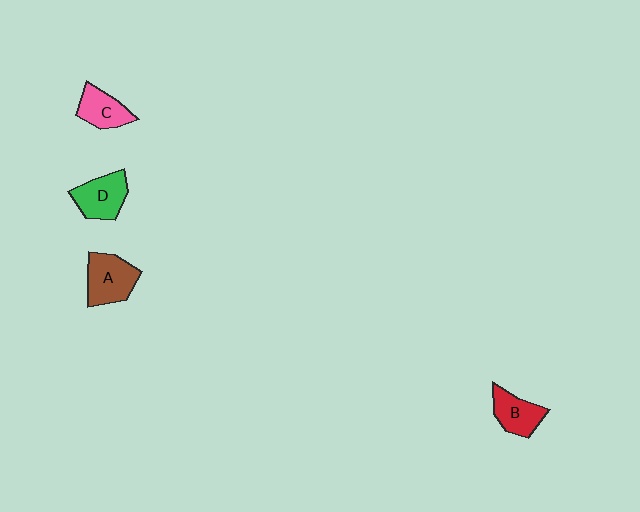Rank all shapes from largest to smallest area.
From largest to smallest: A (brown), D (green), B (red), C (pink).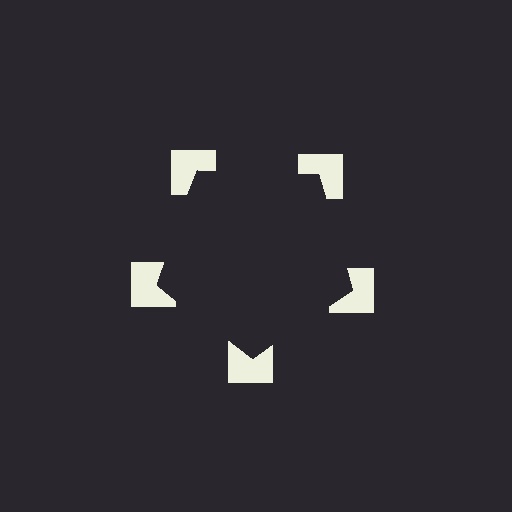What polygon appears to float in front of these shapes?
An illusory pentagon — its edges are inferred from the aligned wedge cuts in the notched squares, not physically drawn.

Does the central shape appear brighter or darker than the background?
It typically appears slightly darker than the background, even though no actual brightness change is drawn.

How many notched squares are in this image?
There are 5 — one at each vertex of the illusory pentagon.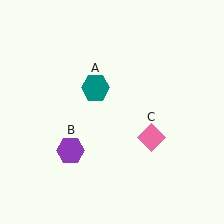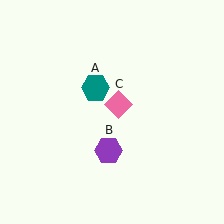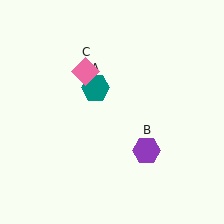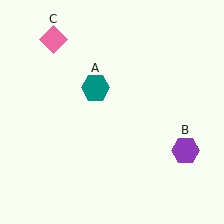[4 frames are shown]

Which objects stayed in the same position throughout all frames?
Teal hexagon (object A) remained stationary.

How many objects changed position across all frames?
2 objects changed position: purple hexagon (object B), pink diamond (object C).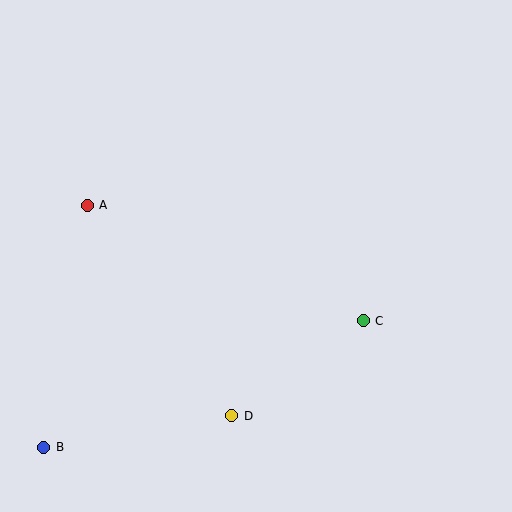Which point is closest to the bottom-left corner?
Point B is closest to the bottom-left corner.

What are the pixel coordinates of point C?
Point C is at (363, 321).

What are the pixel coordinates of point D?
Point D is at (232, 416).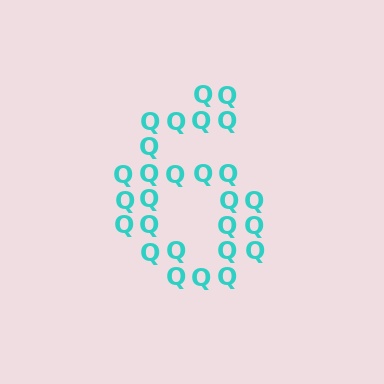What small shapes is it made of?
It is made of small letter Q's.